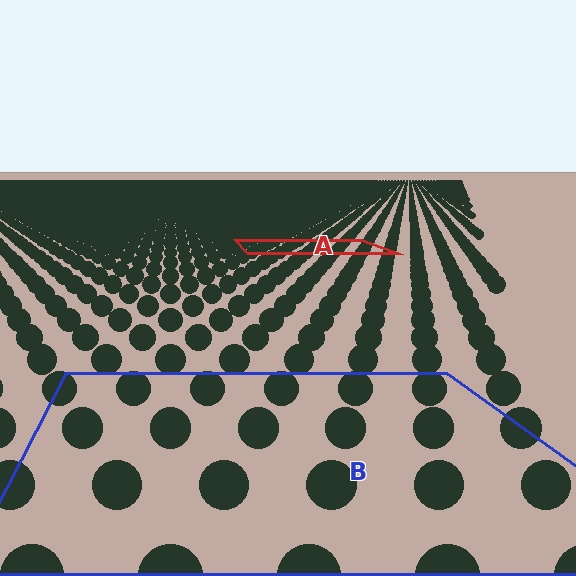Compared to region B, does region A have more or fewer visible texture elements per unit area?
Region A has more texture elements per unit area — they are packed more densely because it is farther away.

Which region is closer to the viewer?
Region B is closer. The texture elements there are larger and more spread out.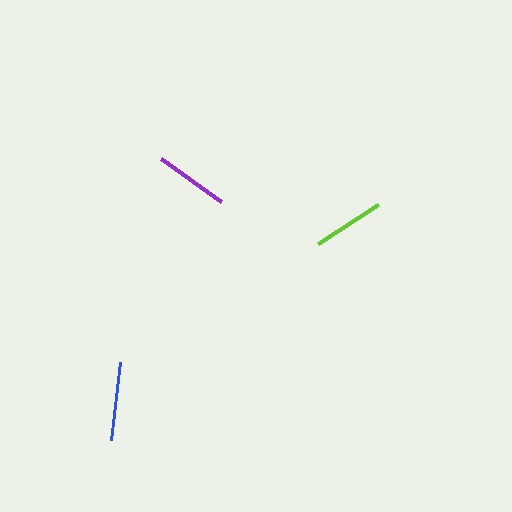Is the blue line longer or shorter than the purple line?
The blue line is longer than the purple line.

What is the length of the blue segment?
The blue segment is approximately 78 pixels long.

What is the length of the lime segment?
The lime segment is approximately 72 pixels long.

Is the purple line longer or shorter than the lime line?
The purple line is longer than the lime line.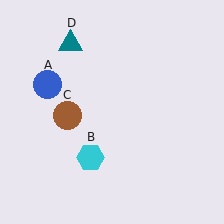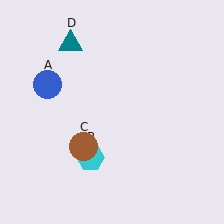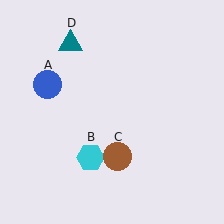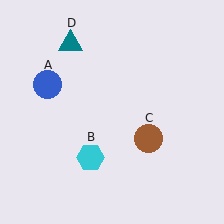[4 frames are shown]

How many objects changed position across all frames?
1 object changed position: brown circle (object C).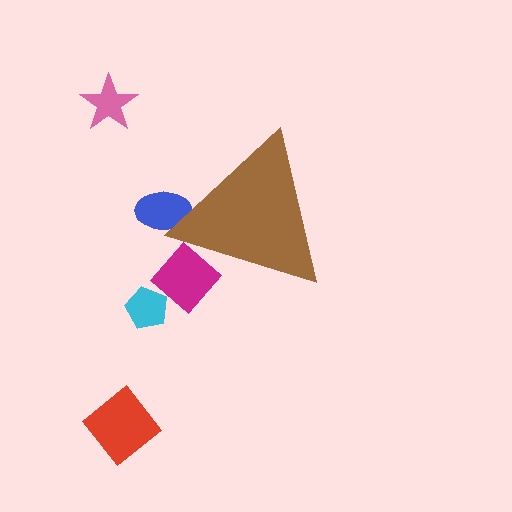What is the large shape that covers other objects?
A brown triangle.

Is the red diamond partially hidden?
No, the red diamond is fully visible.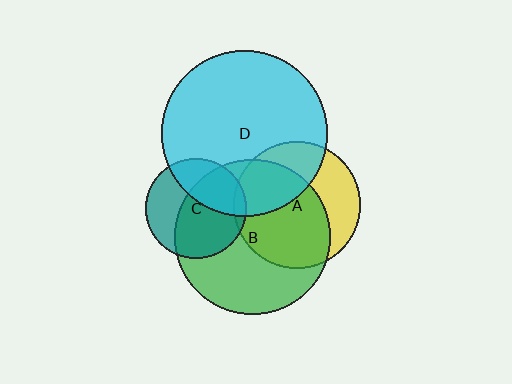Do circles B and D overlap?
Yes.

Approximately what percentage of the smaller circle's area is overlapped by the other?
Approximately 25%.